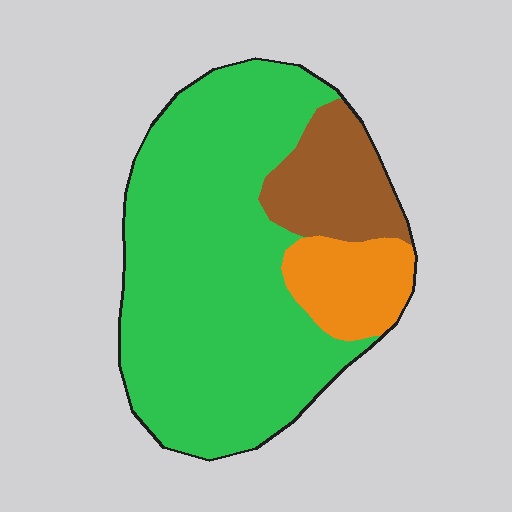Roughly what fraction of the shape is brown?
Brown takes up about one sixth (1/6) of the shape.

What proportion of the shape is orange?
Orange covers 12% of the shape.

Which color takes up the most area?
Green, at roughly 70%.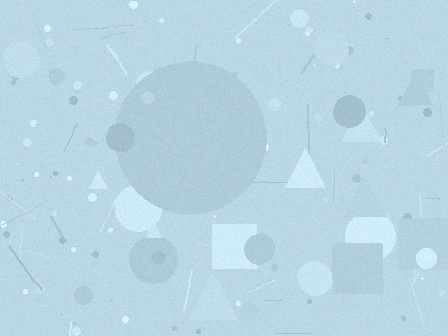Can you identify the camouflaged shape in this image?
The camouflaged shape is a circle.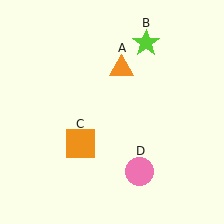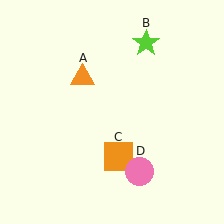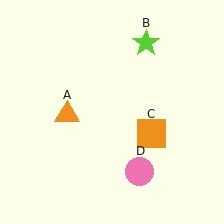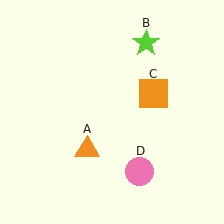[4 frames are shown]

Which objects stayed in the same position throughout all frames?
Lime star (object B) and pink circle (object D) remained stationary.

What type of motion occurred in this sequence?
The orange triangle (object A), orange square (object C) rotated counterclockwise around the center of the scene.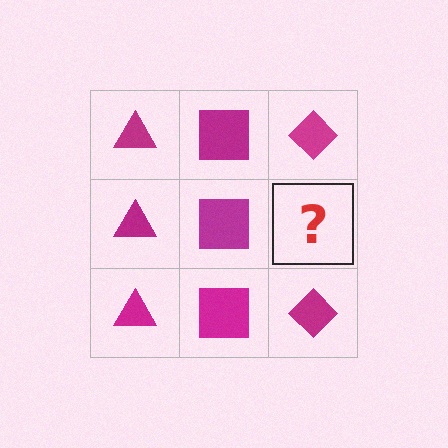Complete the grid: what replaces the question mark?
The question mark should be replaced with a magenta diamond.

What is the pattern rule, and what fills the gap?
The rule is that each column has a consistent shape. The gap should be filled with a magenta diamond.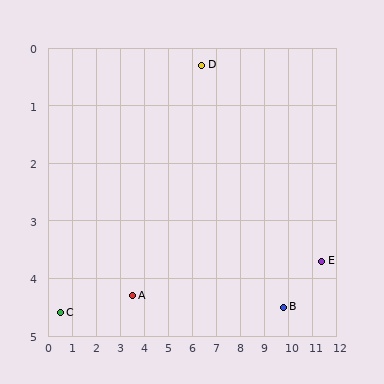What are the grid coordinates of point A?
Point A is at approximately (3.5, 4.3).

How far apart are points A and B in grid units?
Points A and B are about 6.3 grid units apart.